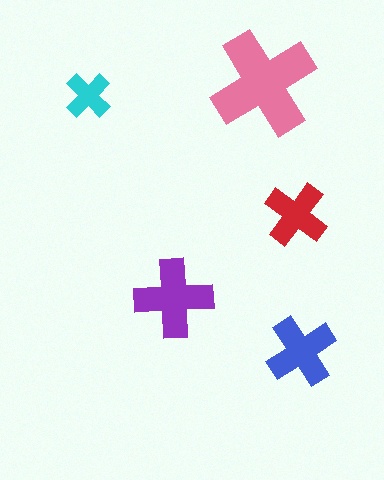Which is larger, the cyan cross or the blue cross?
The blue one.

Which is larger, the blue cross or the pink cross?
The pink one.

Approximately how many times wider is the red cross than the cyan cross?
About 1.5 times wider.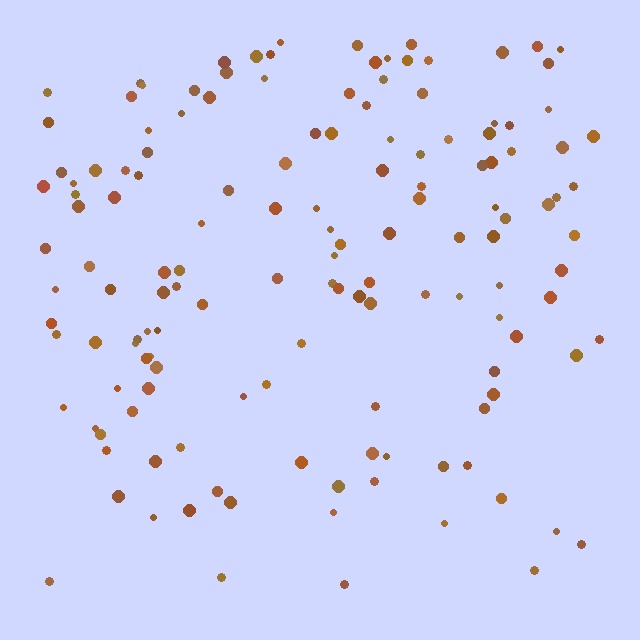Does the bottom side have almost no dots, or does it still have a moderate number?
Still a moderate number, just noticeably fewer than the top.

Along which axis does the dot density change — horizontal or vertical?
Vertical.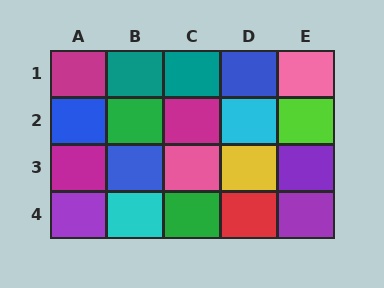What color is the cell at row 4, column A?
Purple.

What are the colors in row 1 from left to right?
Magenta, teal, teal, blue, pink.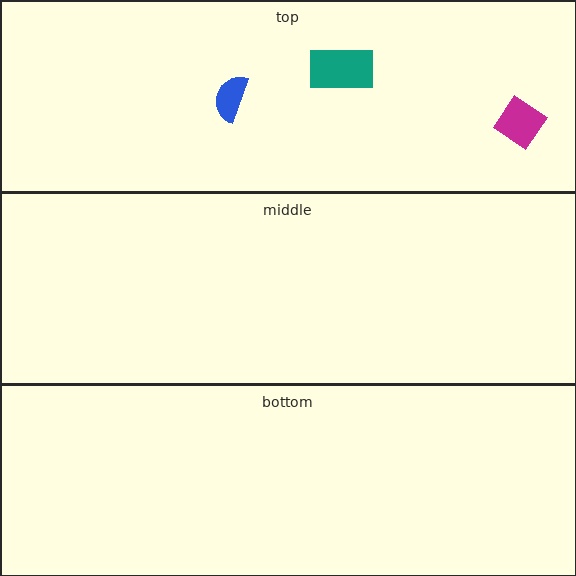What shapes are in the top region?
The magenta diamond, the teal rectangle, the blue semicircle.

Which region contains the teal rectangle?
The top region.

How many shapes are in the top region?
3.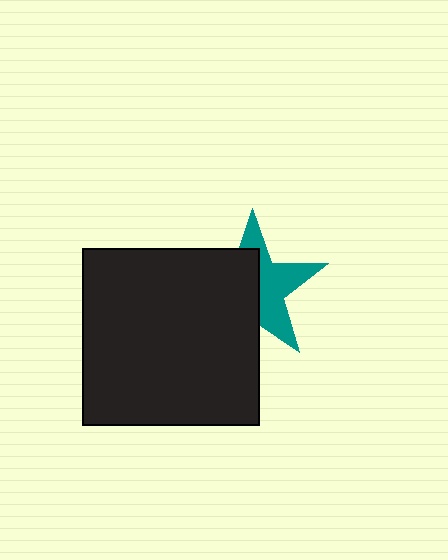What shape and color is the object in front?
The object in front is a black square.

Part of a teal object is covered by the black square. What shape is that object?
It is a star.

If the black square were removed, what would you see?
You would see the complete teal star.